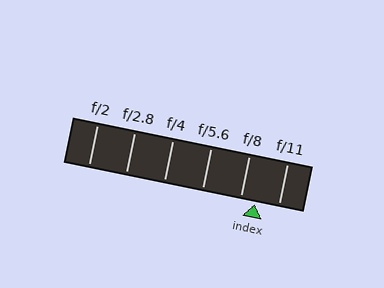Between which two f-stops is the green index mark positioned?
The index mark is between f/8 and f/11.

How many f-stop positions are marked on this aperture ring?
There are 6 f-stop positions marked.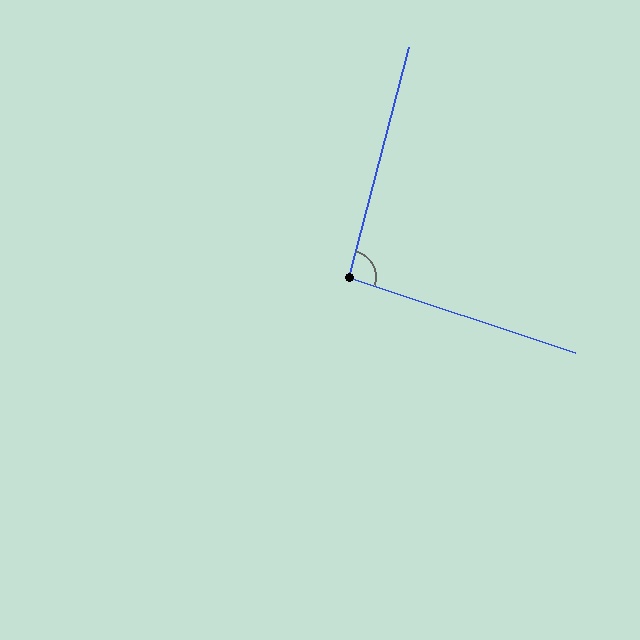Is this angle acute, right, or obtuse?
It is approximately a right angle.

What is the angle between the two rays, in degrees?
Approximately 94 degrees.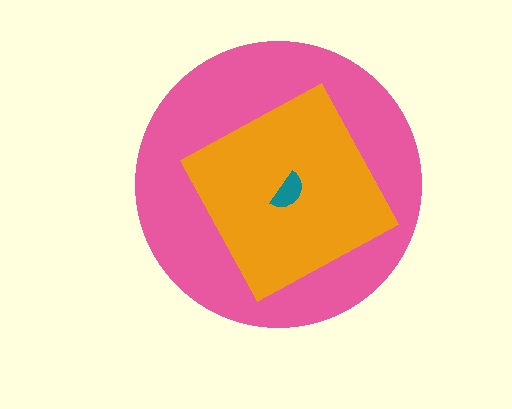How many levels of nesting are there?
3.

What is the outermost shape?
The pink circle.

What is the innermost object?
The teal semicircle.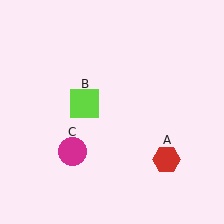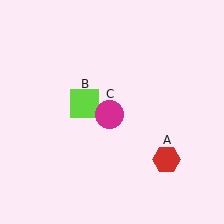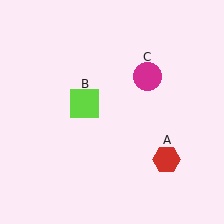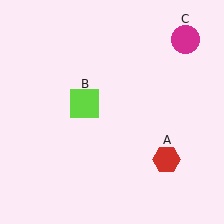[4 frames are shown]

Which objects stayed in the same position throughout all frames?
Red hexagon (object A) and lime square (object B) remained stationary.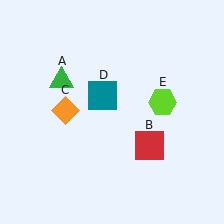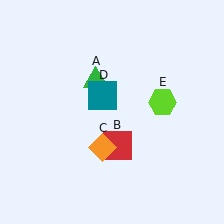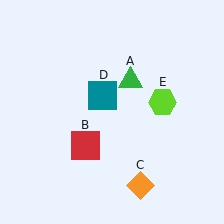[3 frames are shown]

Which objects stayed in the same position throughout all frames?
Teal square (object D) and lime hexagon (object E) remained stationary.